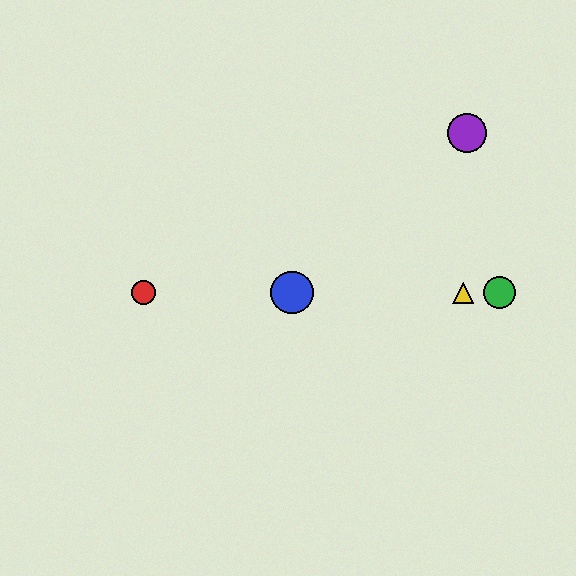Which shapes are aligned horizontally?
The red circle, the blue circle, the green circle, the yellow triangle are aligned horizontally.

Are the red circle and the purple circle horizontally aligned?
No, the red circle is at y≈293 and the purple circle is at y≈133.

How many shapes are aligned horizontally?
4 shapes (the red circle, the blue circle, the green circle, the yellow triangle) are aligned horizontally.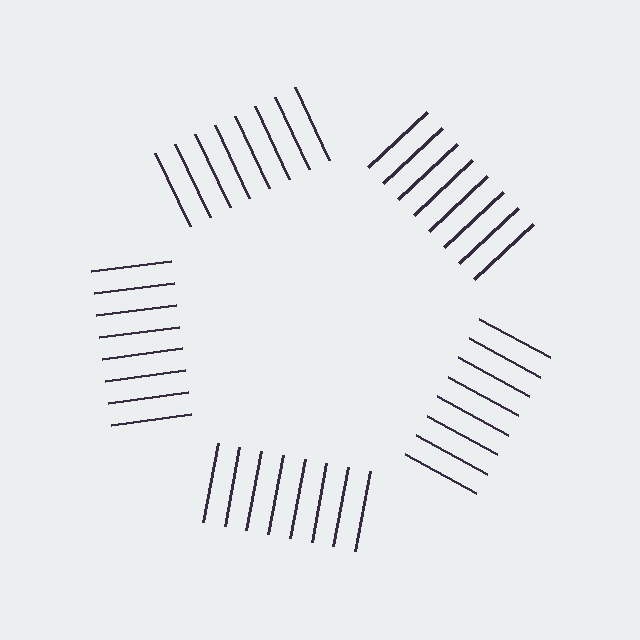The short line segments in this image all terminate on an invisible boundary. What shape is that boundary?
An illusory pentagon — the line segments terminate on its edges but no continuous stroke is drawn.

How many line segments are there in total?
40 — 8 along each of the 5 edges.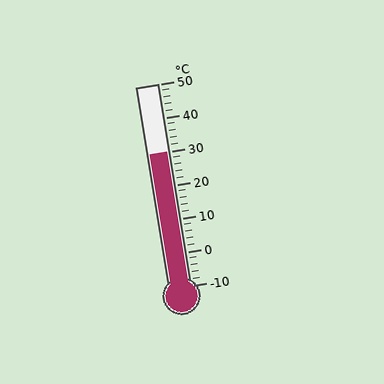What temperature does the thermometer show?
The thermometer shows approximately 30°C.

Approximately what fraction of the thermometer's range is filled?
The thermometer is filled to approximately 65% of its range.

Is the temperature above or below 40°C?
The temperature is below 40°C.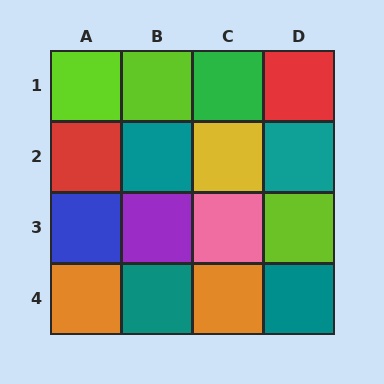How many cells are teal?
4 cells are teal.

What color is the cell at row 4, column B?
Teal.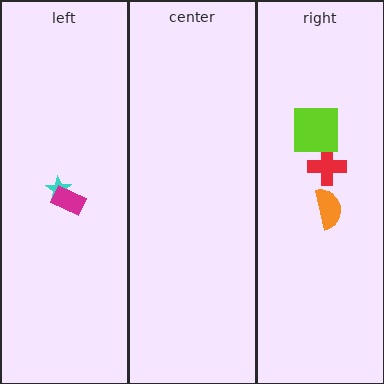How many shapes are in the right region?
3.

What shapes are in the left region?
The cyan star, the magenta rectangle.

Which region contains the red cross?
The right region.